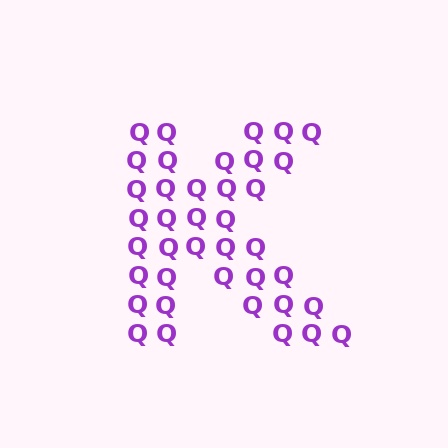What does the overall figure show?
The overall figure shows the letter K.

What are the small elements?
The small elements are letter Q's.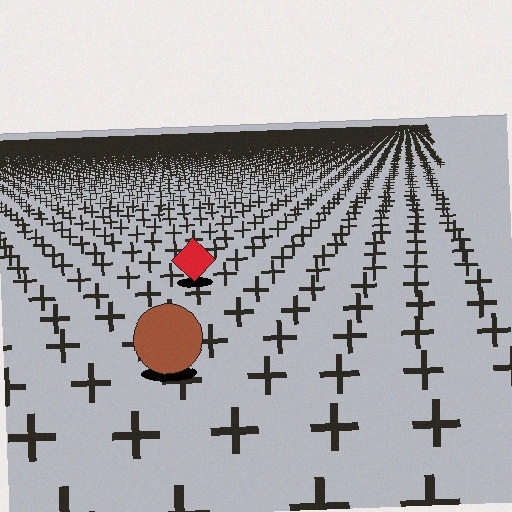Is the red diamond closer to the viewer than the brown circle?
No. The brown circle is closer — you can tell from the texture gradient: the ground texture is coarser near it.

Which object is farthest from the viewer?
The red diamond is farthest from the viewer. It appears smaller and the ground texture around it is denser.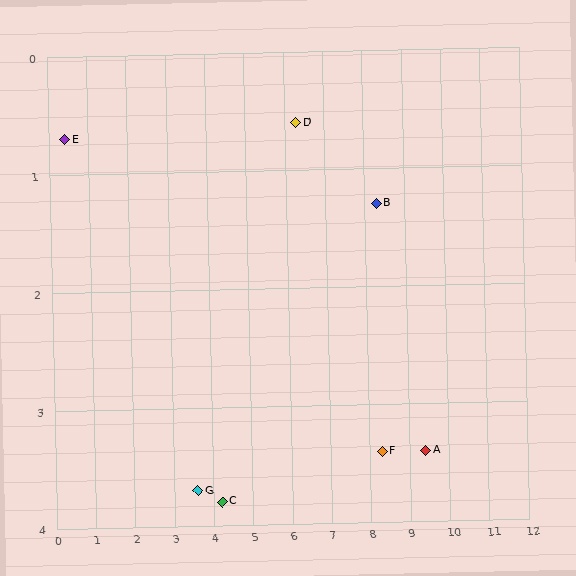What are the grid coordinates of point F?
Point F is at approximately (8.3, 3.4).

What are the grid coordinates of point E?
Point E is at approximately (0.4, 0.7).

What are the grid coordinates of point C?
Point C is at approximately (4.2, 3.8).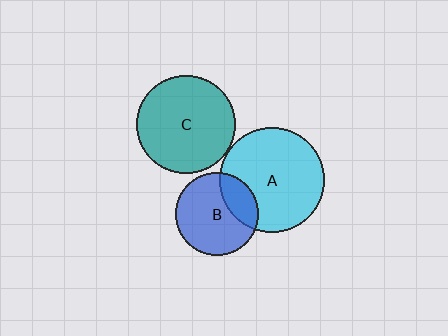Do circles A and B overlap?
Yes.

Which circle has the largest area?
Circle A (cyan).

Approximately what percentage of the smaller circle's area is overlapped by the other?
Approximately 25%.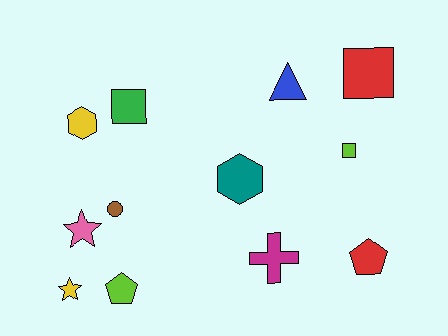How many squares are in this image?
There are 3 squares.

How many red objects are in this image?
There are 2 red objects.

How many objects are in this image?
There are 12 objects.